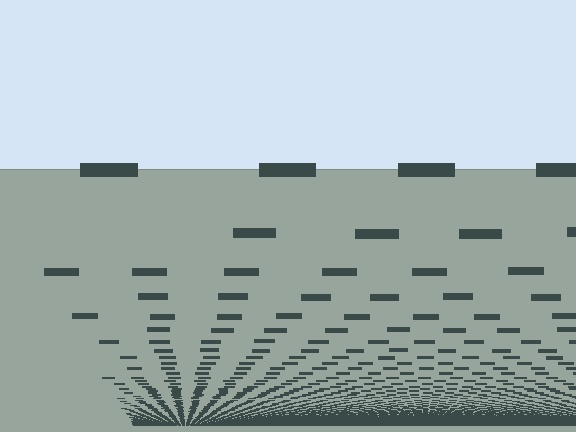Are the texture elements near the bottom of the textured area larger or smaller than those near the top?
Smaller. The gradient is inverted — elements near the bottom are smaller and denser.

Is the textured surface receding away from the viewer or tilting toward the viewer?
The surface appears to tilt toward the viewer. Texture elements get larger and sparser toward the top.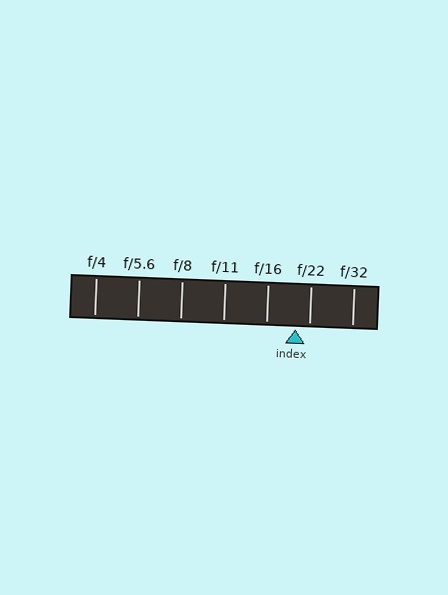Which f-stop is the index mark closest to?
The index mark is closest to f/22.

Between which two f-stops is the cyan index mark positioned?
The index mark is between f/16 and f/22.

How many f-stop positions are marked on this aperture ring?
There are 7 f-stop positions marked.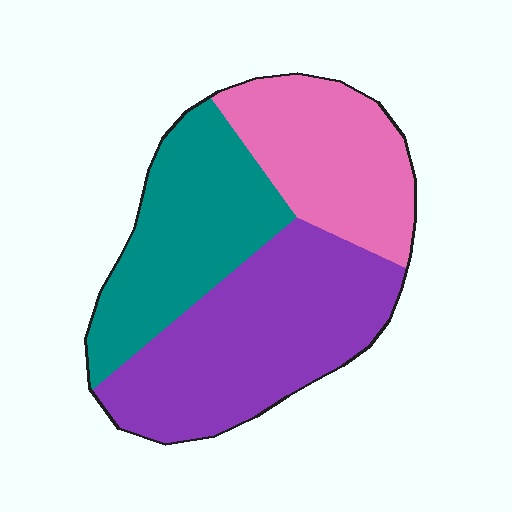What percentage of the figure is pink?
Pink covers roughly 25% of the figure.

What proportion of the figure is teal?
Teal covers 31% of the figure.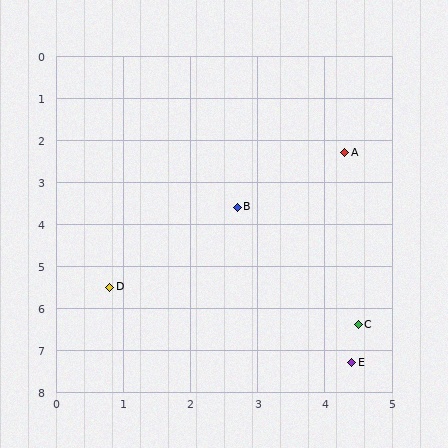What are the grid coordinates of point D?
Point D is at approximately (0.8, 5.5).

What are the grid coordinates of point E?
Point E is at approximately (4.4, 7.3).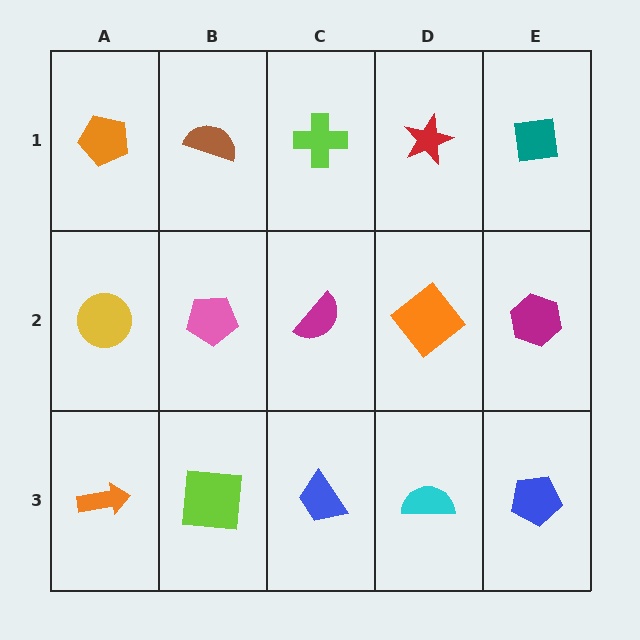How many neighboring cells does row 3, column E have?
2.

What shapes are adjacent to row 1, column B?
A pink pentagon (row 2, column B), an orange pentagon (row 1, column A), a lime cross (row 1, column C).